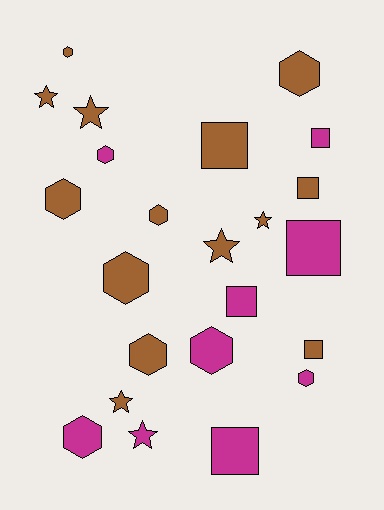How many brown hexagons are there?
There are 6 brown hexagons.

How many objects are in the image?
There are 23 objects.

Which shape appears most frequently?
Hexagon, with 10 objects.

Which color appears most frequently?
Brown, with 14 objects.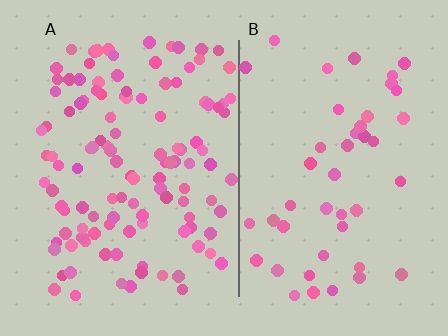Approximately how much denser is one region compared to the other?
Approximately 2.6× — region A over region B.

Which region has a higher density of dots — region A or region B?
A (the left).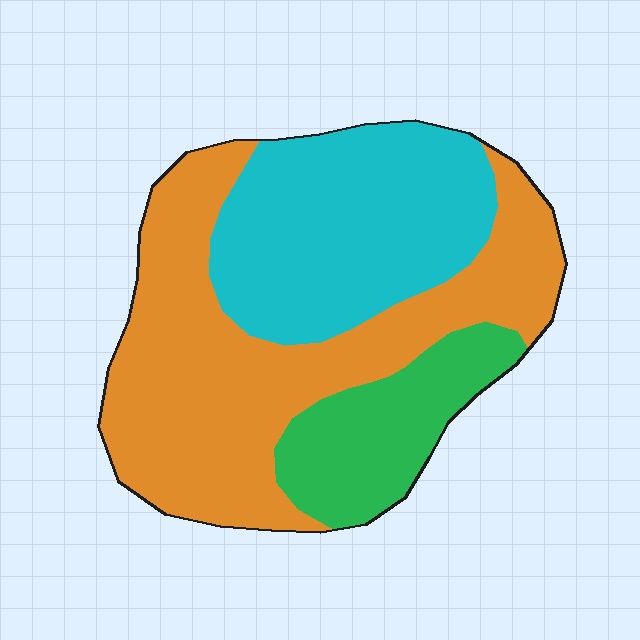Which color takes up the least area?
Green, at roughly 15%.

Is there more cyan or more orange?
Orange.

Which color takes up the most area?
Orange, at roughly 50%.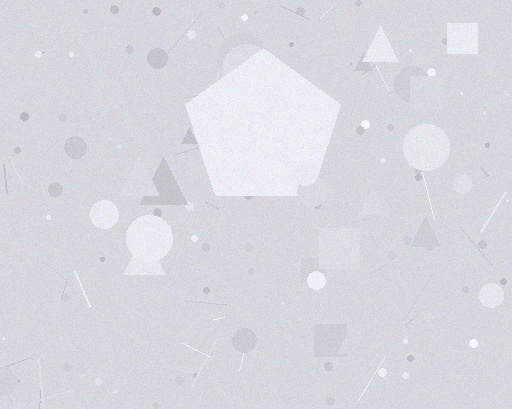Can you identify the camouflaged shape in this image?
The camouflaged shape is a pentagon.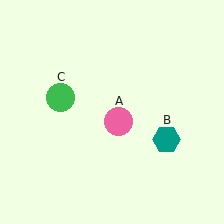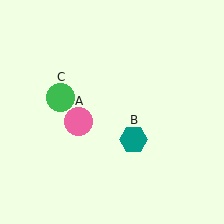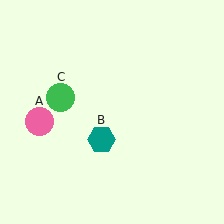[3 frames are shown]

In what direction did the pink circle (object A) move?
The pink circle (object A) moved left.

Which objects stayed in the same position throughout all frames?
Green circle (object C) remained stationary.